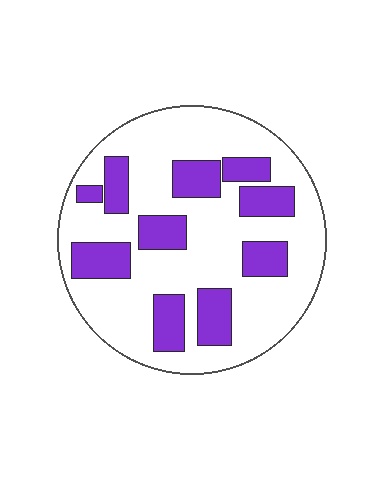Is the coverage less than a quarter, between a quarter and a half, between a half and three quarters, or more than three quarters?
Between a quarter and a half.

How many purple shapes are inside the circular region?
10.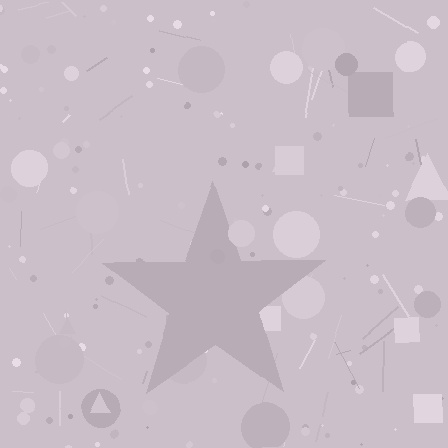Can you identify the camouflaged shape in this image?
The camouflaged shape is a star.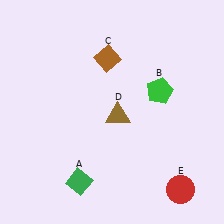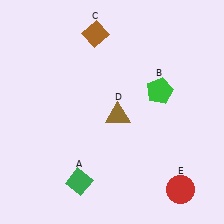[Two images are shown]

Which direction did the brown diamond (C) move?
The brown diamond (C) moved up.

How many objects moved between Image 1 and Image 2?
1 object moved between the two images.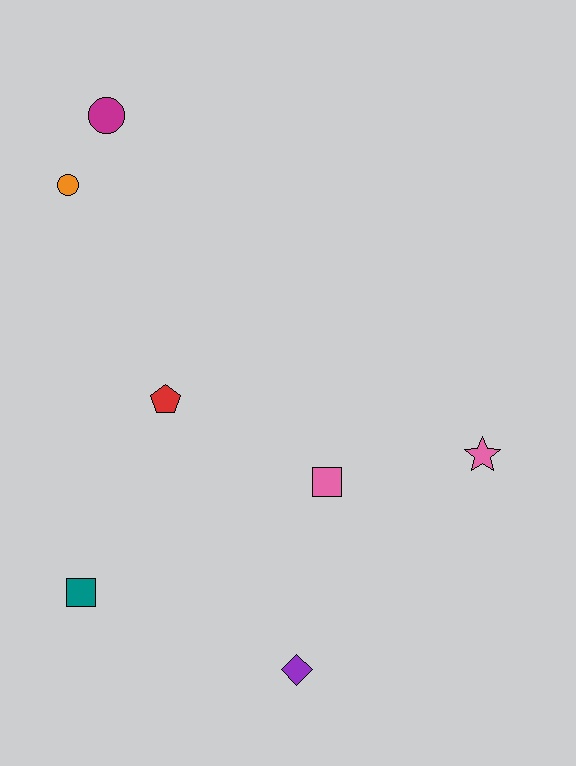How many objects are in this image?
There are 7 objects.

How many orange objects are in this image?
There is 1 orange object.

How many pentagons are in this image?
There is 1 pentagon.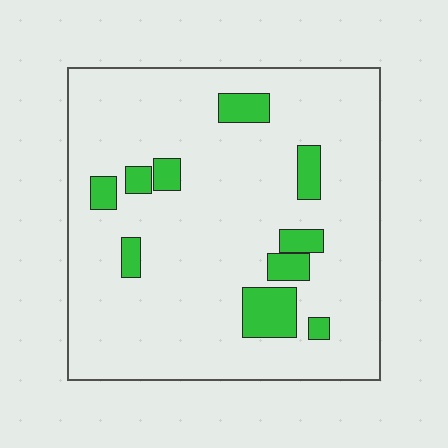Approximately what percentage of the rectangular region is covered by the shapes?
Approximately 10%.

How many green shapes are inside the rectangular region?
10.